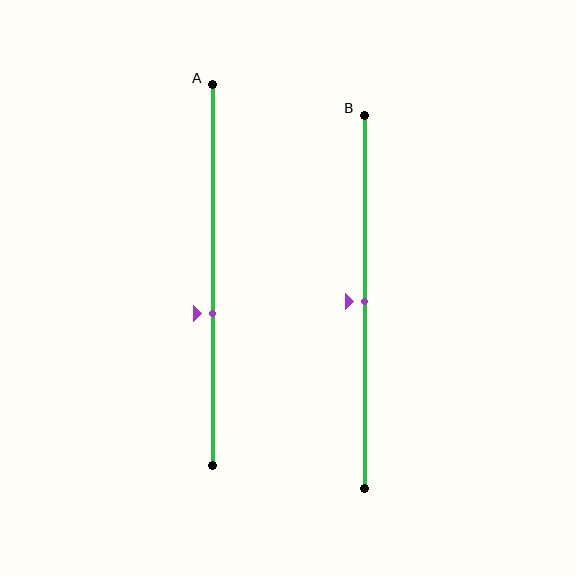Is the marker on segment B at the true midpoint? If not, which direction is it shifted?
Yes, the marker on segment B is at the true midpoint.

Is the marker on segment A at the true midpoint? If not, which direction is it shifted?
No, the marker on segment A is shifted downward by about 10% of the segment length.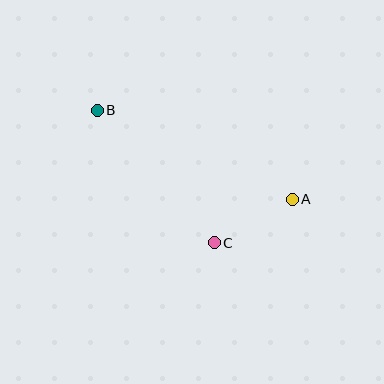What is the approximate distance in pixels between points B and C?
The distance between B and C is approximately 177 pixels.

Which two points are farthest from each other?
Points A and B are farthest from each other.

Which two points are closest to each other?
Points A and C are closest to each other.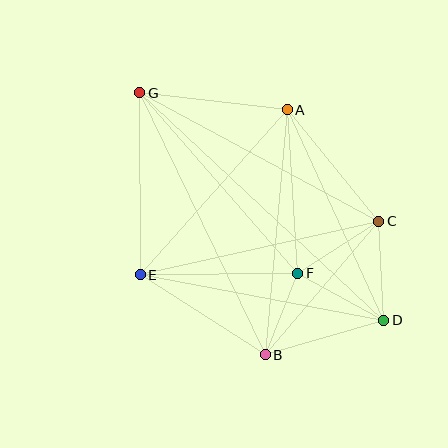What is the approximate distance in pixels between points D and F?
The distance between D and F is approximately 98 pixels.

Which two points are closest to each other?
Points B and F are closest to each other.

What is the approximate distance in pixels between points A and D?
The distance between A and D is approximately 231 pixels.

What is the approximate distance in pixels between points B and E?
The distance between B and E is approximately 149 pixels.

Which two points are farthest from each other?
Points D and G are farthest from each other.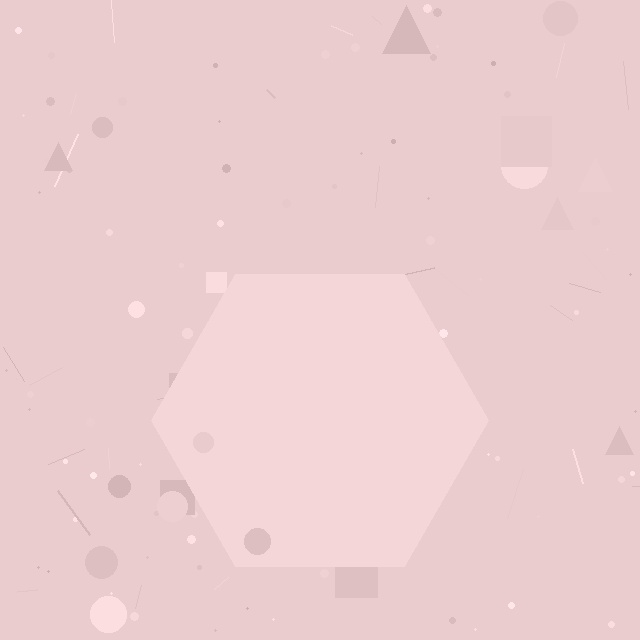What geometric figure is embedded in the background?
A hexagon is embedded in the background.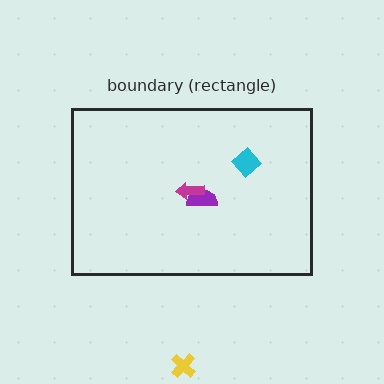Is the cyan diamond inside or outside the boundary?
Inside.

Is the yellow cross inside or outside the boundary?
Outside.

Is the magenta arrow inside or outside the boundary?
Inside.